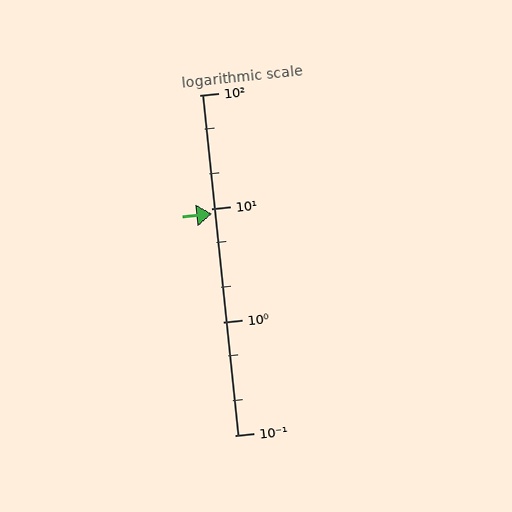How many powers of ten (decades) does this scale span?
The scale spans 3 decades, from 0.1 to 100.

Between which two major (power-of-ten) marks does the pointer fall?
The pointer is between 1 and 10.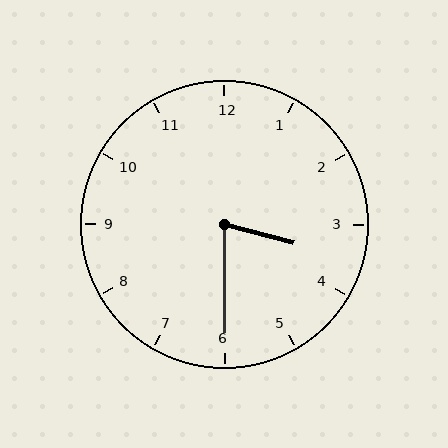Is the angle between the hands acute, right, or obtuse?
It is acute.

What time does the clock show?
3:30.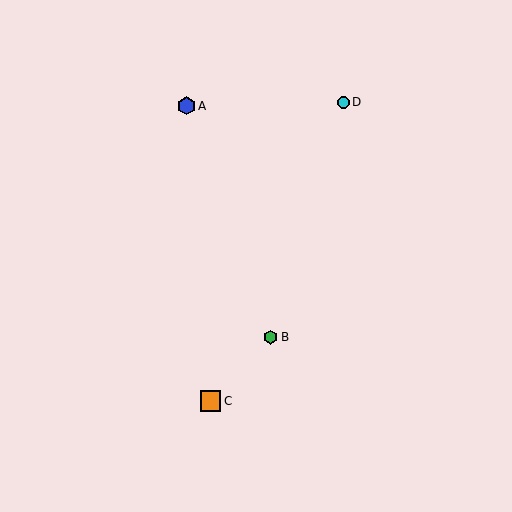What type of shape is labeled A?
Shape A is a blue hexagon.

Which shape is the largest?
The orange square (labeled C) is the largest.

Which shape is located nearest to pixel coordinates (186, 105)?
The blue hexagon (labeled A) at (186, 106) is nearest to that location.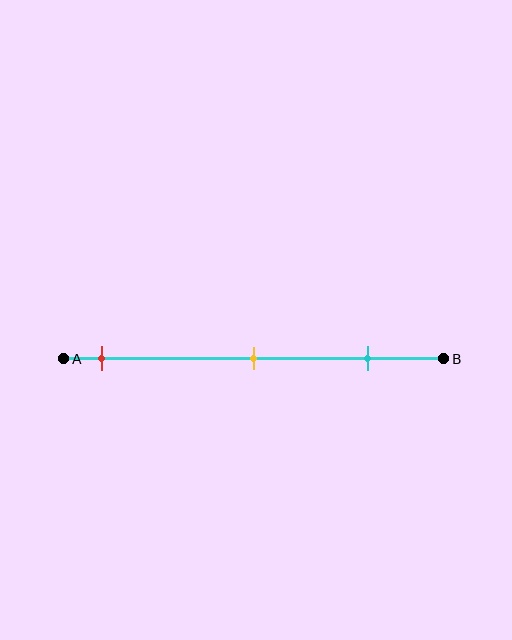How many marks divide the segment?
There are 3 marks dividing the segment.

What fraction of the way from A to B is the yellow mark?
The yellow mark is approximately 50% (0.5) of the way from A to B.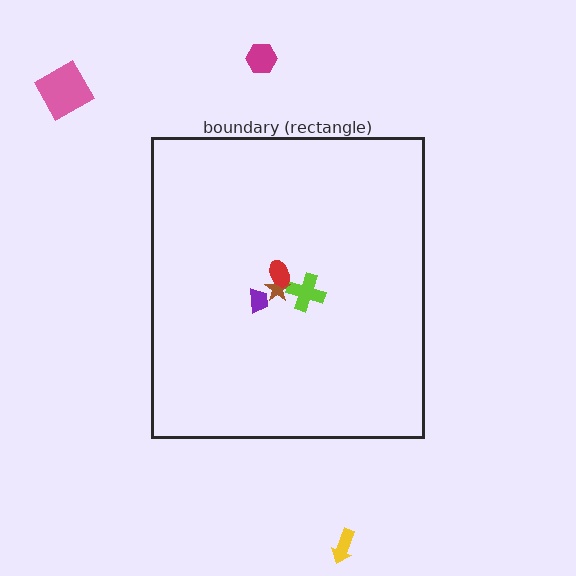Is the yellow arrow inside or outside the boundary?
Outside.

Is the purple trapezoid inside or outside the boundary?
Inside.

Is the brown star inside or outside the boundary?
Inside.